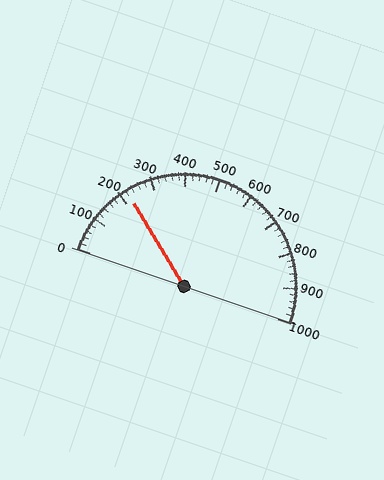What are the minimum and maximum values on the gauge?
The gauge ranges from 0 to 1000.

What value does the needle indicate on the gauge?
The needle indicates approximately 220.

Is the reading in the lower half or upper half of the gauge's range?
The reading is in the lower half of the range (0 to 1000).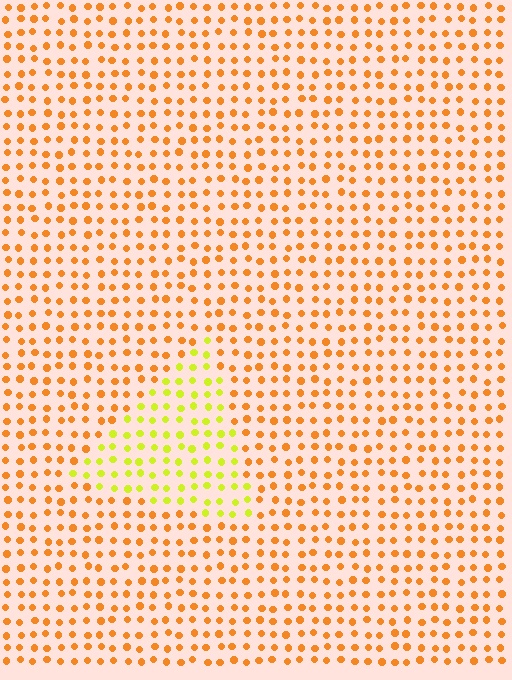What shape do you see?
I see a triangle.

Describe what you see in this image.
The image is filled with small orange elements in a uniform arrangement. A triangle-shaped region is visible where the elements are tinted to a slightly different hue, forming a subtle color boundary.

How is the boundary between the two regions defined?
The boundary is defined purely by a slight shift in hue (about 42 degrees). Spacing, size, and orientation are identical on both sides.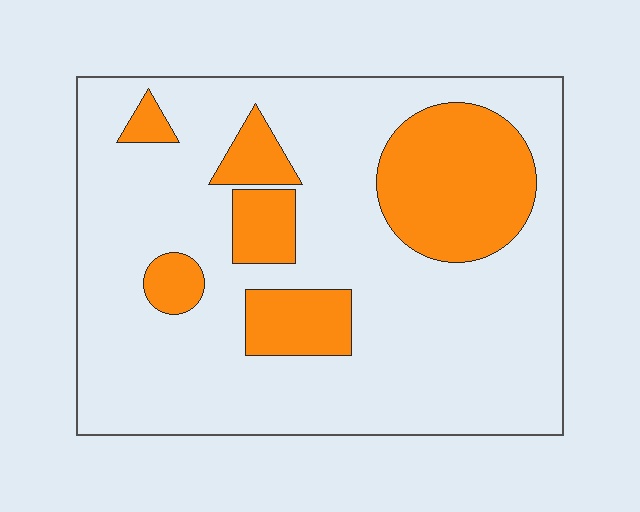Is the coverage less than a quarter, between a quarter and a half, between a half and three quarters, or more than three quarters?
Less than a quarter.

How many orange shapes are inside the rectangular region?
6.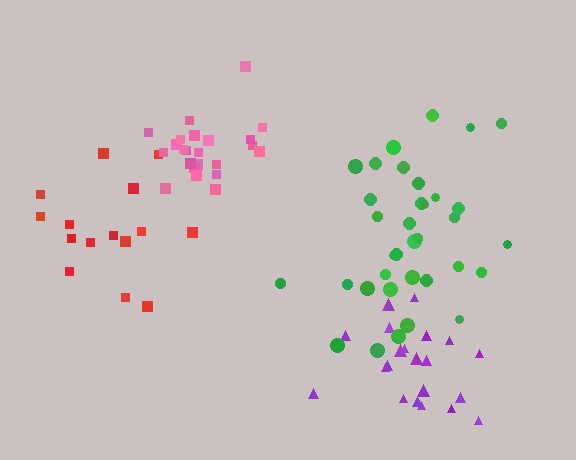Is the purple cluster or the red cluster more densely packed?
Red.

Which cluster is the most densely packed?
Pink.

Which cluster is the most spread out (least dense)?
Purple.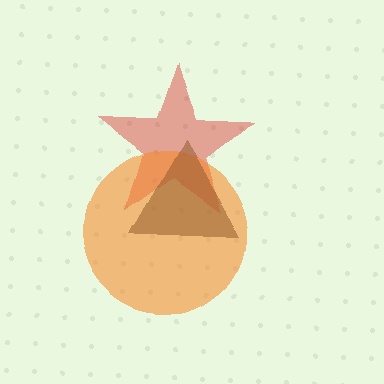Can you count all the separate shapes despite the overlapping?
Yes, there are 3 separate shapes.